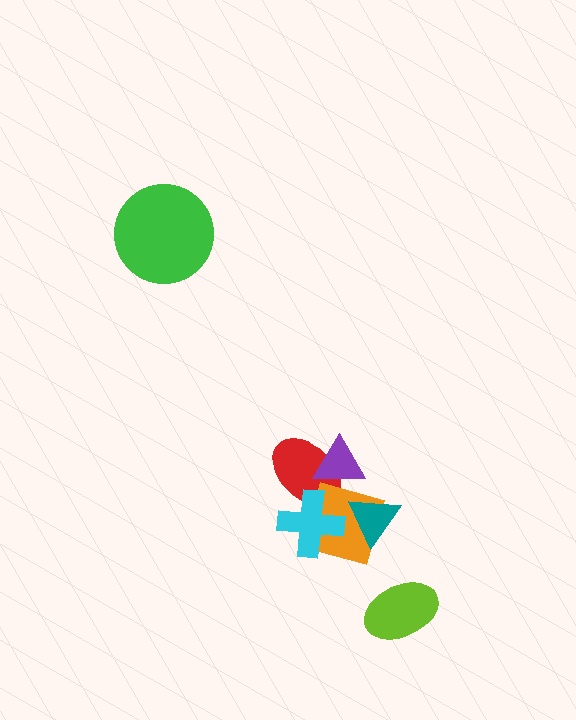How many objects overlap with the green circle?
0 objects overlap with the green circle.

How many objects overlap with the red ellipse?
3 objects overlap with the red ellipse.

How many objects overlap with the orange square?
3 objects overlap with the orange square.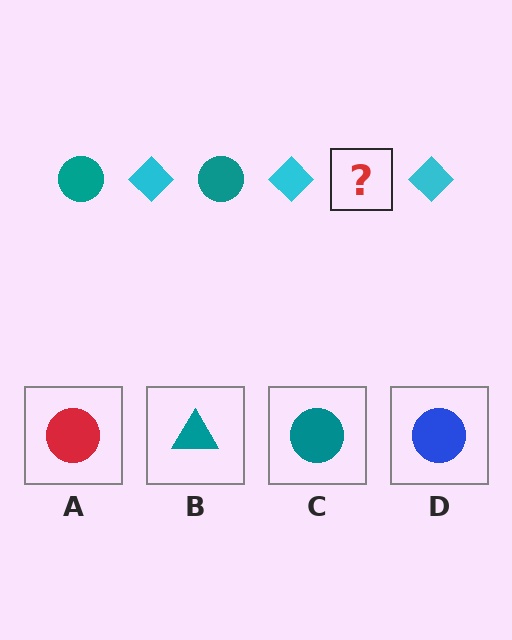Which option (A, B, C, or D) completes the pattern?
C.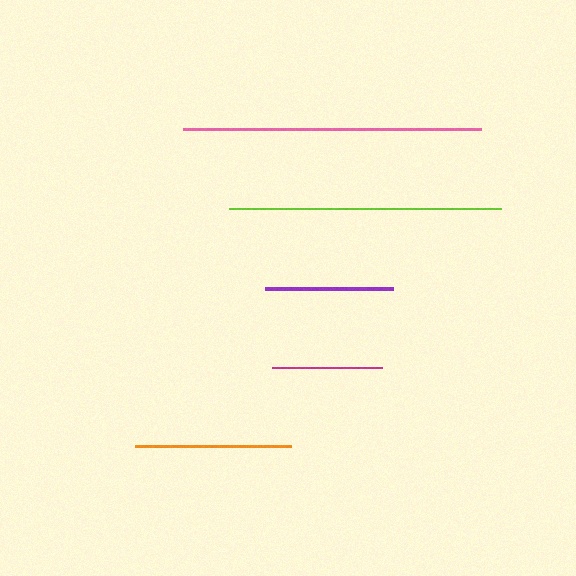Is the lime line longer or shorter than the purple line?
The lime line is longer than the purple line.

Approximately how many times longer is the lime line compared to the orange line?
The lime line is approximately 1.8 times the length of the orange line.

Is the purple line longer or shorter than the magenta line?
The purple line is longer than the magenta line.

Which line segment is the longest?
The pink line is the longest at approximately 298 pixels.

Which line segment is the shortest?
The magenta line is the shortest at approximately 110 pixels.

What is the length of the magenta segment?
The magenta segment is approximately 110 pixels long.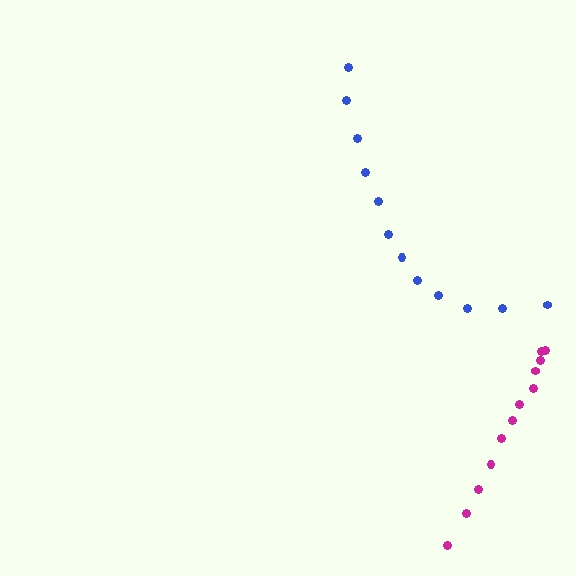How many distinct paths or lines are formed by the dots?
There are 2 distinct paths.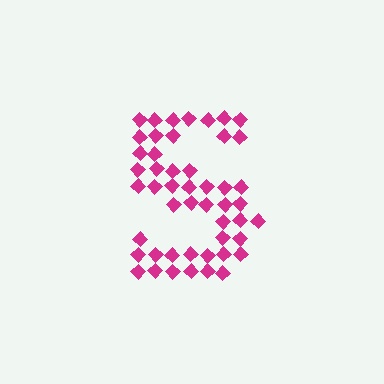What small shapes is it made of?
It is made of small diamonds.